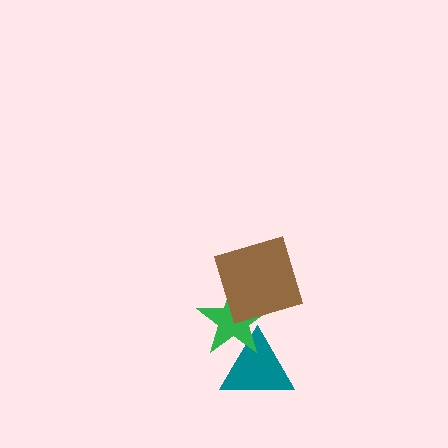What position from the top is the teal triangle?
The teal triangle is 3rd from the top.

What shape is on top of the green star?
The brown square is on top of the green star.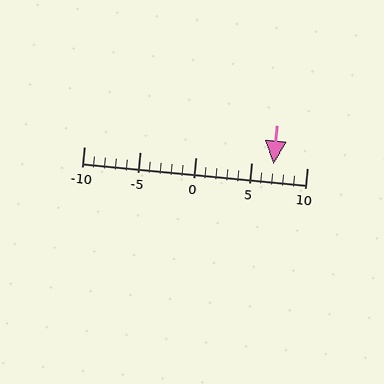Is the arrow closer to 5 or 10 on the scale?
The arrow is closer to 5.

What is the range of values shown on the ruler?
The ruler shows values from -10 to 10.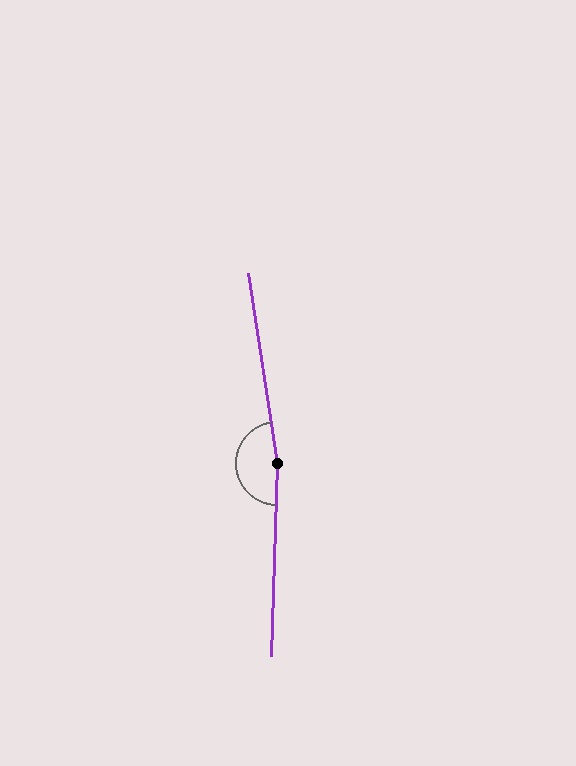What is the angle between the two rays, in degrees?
Approximately 169 degrees.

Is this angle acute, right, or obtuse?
It is obtuse.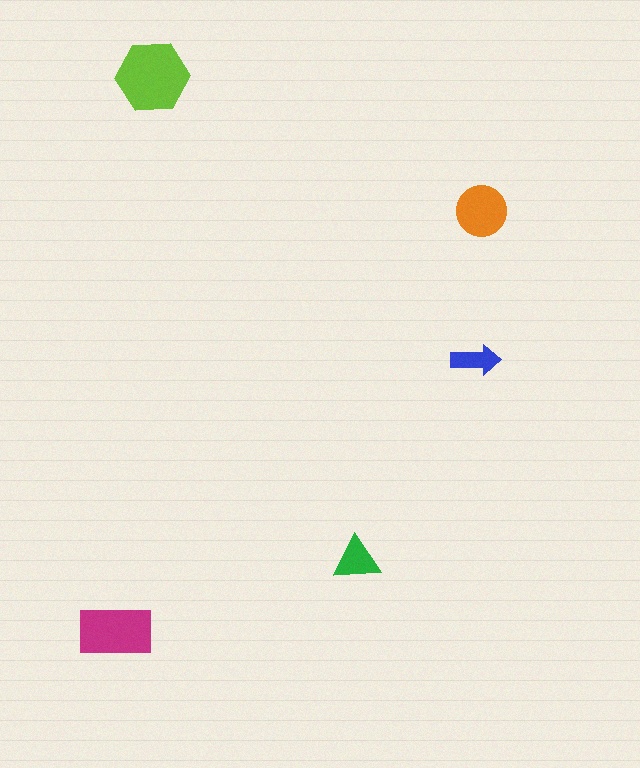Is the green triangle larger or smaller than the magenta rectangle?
Smaller.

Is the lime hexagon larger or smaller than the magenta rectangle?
Larger.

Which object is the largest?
The lime hexagon.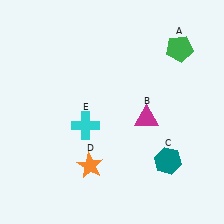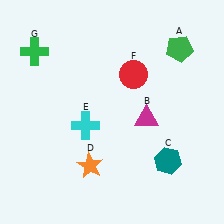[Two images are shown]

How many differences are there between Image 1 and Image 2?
There are 2 differences between the two images.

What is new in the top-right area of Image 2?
A red circle (F) was added in the top-right area of Image 2.